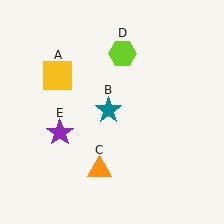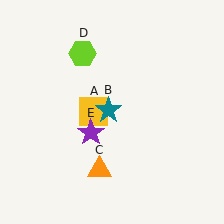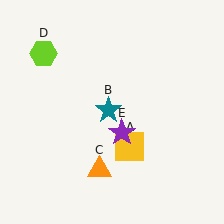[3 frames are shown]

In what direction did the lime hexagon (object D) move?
The lime hexagon (object D) moved left.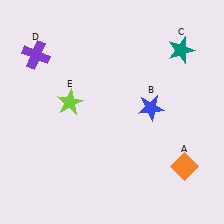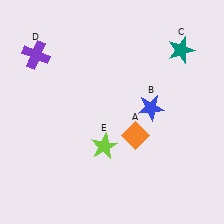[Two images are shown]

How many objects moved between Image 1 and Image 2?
2 objects moved between the two images.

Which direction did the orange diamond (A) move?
The orange diamond (A) moved left.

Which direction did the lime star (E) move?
The lime star (E) moved down.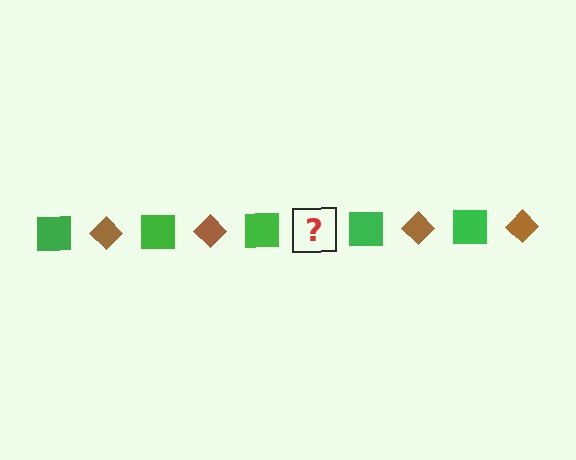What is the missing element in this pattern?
The missing element is a brown diamond.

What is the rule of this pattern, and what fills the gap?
The rule is that the pattern alternates between green square and brown diamond. The gap should be filled with a brown diamond.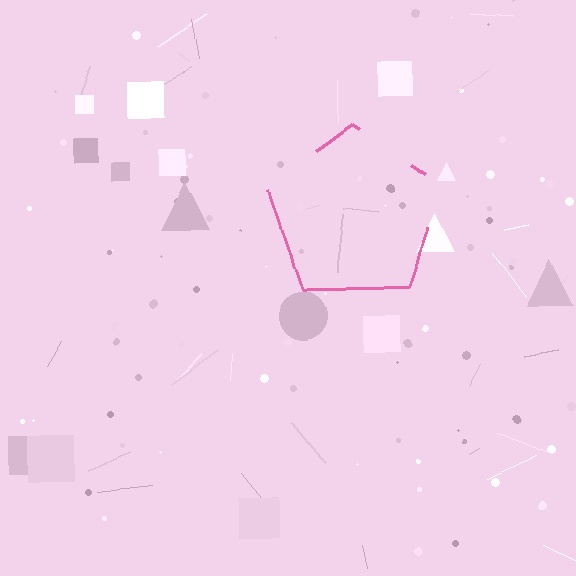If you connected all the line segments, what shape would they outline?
They would outline a pentagon.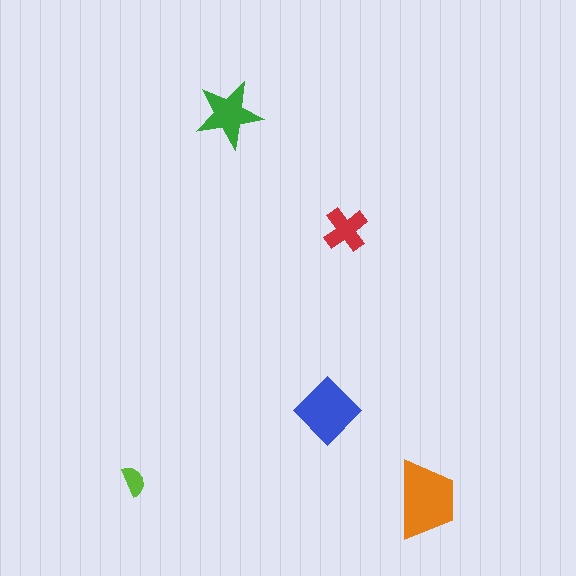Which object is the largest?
The orange trapezoid.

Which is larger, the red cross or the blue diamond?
The blue diamond.